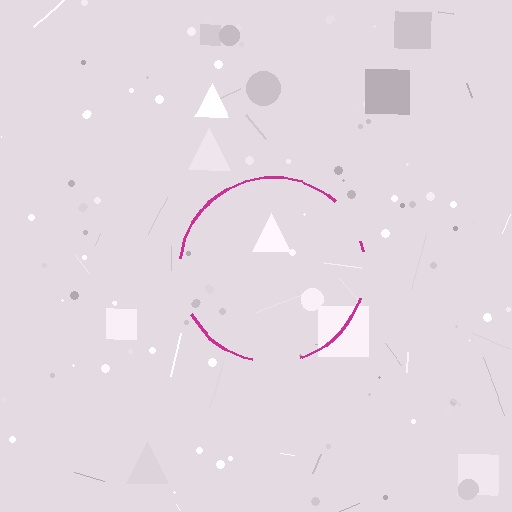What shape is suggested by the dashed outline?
The dashed outline suggests a circle.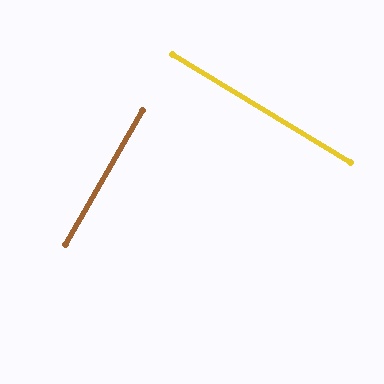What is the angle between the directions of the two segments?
Approximately 88 degrees.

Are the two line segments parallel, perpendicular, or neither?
Perpendicular — they meet at approximately 88°.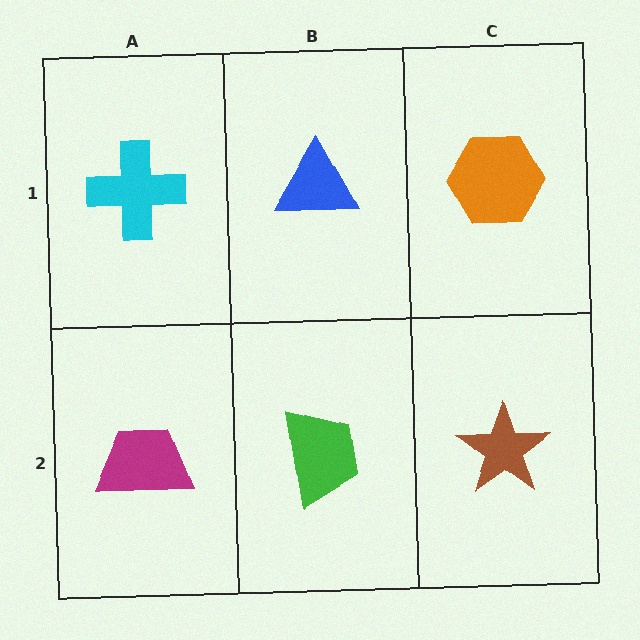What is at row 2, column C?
A brown star.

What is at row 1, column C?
An orange hexagon.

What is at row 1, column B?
A blue triangle.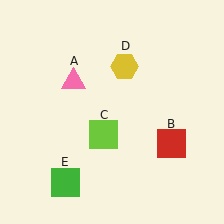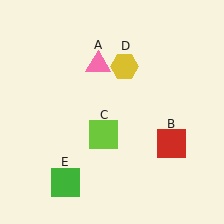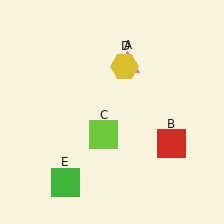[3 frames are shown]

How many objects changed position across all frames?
1 object changed position: pink triangle (object A).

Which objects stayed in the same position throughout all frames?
Red square (object B) and lime square (object C) and yellow hexagon (object D) and green square (object E) remained stationary.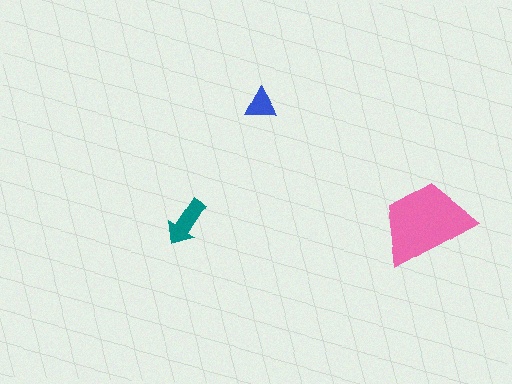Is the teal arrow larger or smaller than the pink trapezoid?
Smaller.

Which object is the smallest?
The blue triangle.